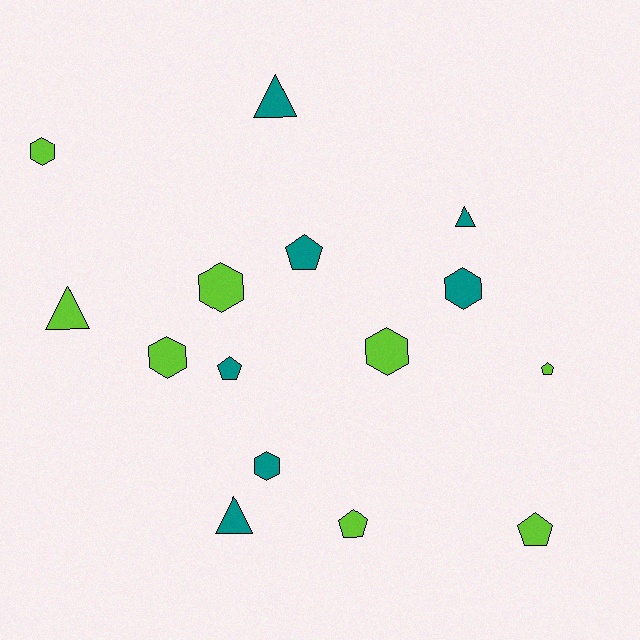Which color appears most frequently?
Lime, with 8 objects.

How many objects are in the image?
There are 15 objects.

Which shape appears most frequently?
Hexagon, with 6 objects.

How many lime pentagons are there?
There are 3 lime pentagons.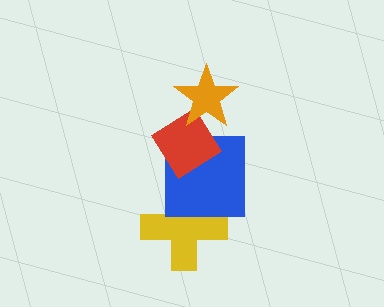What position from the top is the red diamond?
The red diamond is 2nd from the top.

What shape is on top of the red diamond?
The orange star is on top of the red diamond.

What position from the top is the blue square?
The blue square is 3rd from the top.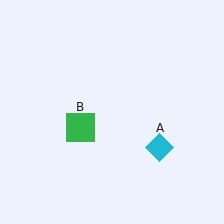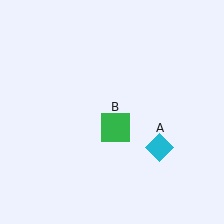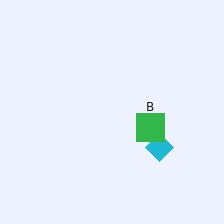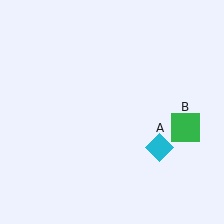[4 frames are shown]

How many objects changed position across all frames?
1 object changed position: green square (object B).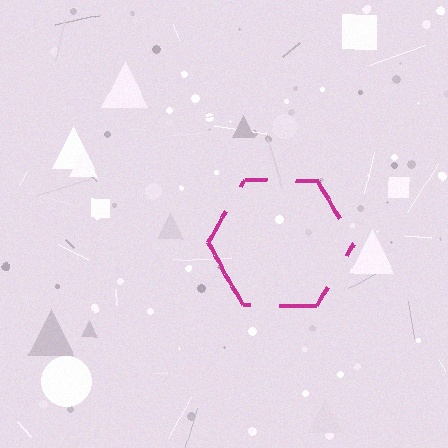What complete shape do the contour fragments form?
The contour fragments form a hexagon.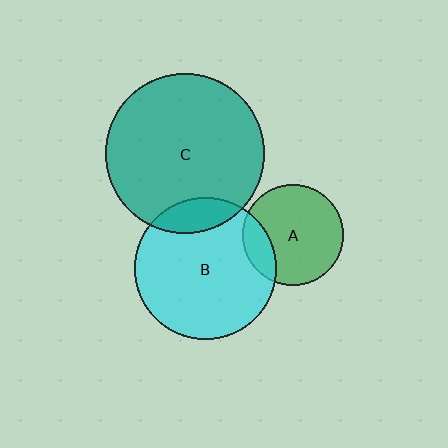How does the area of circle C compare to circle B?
Approximately 1.2 times.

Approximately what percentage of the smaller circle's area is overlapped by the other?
Approximately 15%.